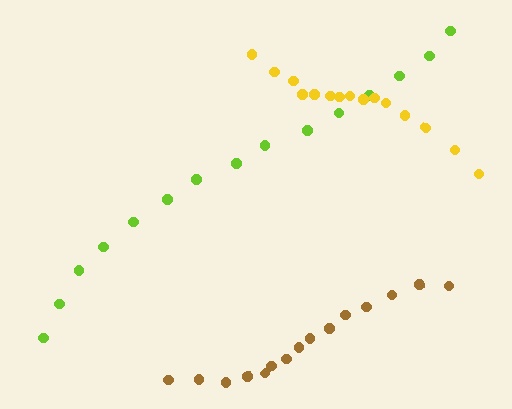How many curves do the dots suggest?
There are 3 distinct paths.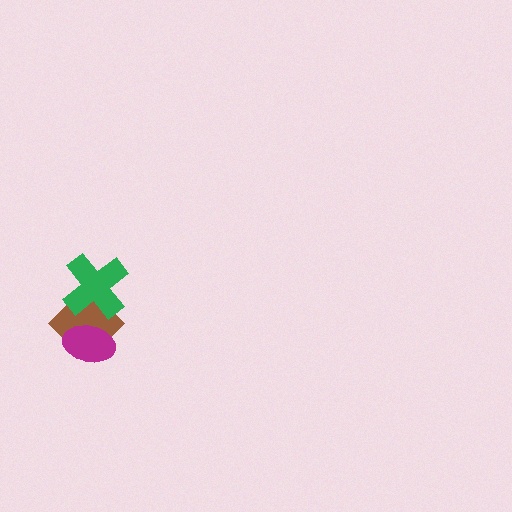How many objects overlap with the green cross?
1 object overlaps with the green cross.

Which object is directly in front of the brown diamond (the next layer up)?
The magenta ellipse is directly in front of the brown diamond.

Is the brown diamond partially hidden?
Yes, it is partially covered by another shape.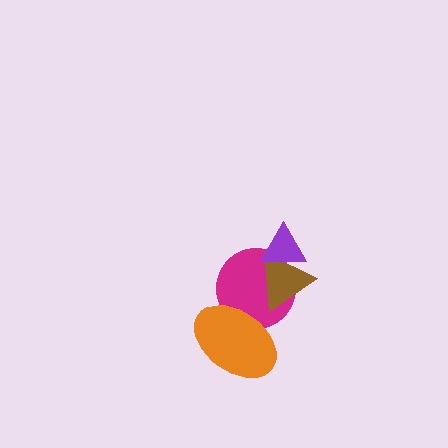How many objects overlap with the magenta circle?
3 objects overlap with the magenta circle.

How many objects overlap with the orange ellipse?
1 object overlaps with the orange ellipse.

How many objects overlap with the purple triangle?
2 objects overlap with the purple triangle.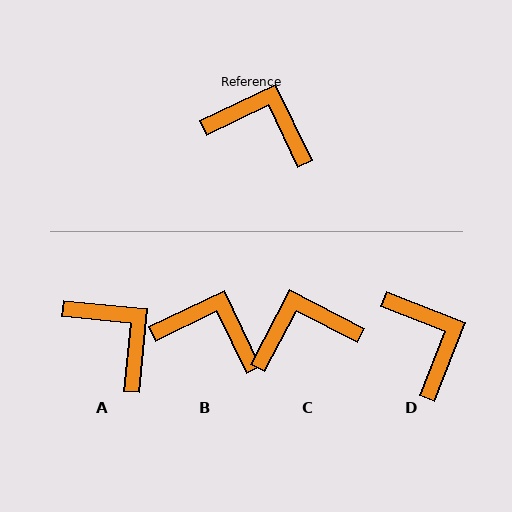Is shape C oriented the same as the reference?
No, it is off by about 37 degrees.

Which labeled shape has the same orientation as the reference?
B.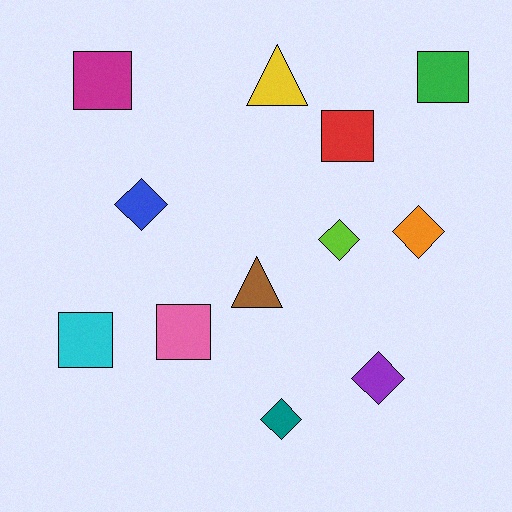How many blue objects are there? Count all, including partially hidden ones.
There is 1 blue object.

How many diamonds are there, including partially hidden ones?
There are 5 diamonds.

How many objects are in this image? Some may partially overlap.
There are 12 objects.